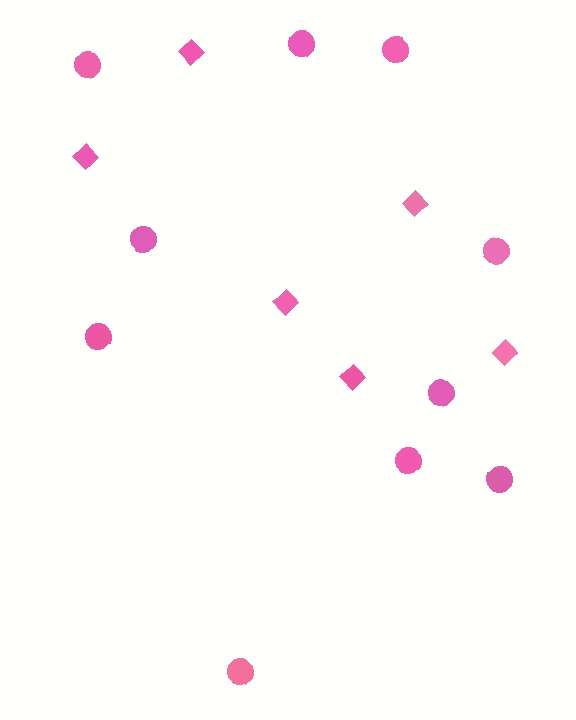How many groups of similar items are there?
There are 2 groups: one group of diamonds (6) and one group of circles (10).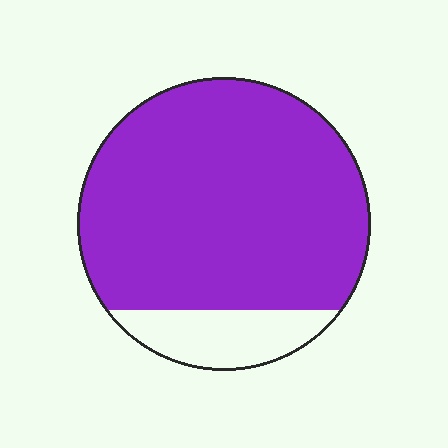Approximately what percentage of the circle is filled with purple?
Approximately 85%.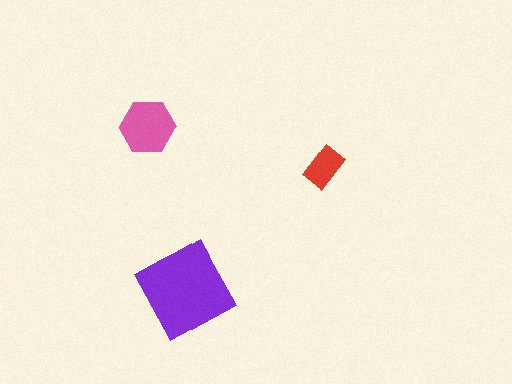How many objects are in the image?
There are 3 objects in the image.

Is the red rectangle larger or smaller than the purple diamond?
Smaller.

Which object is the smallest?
The red rectangle.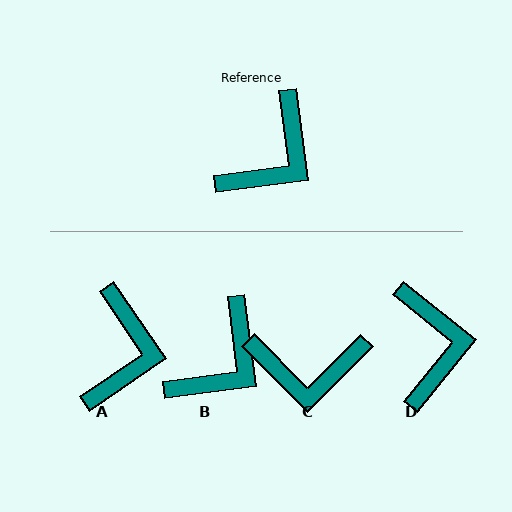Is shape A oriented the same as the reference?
No, it is off by about 27 degrees.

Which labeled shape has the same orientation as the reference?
B.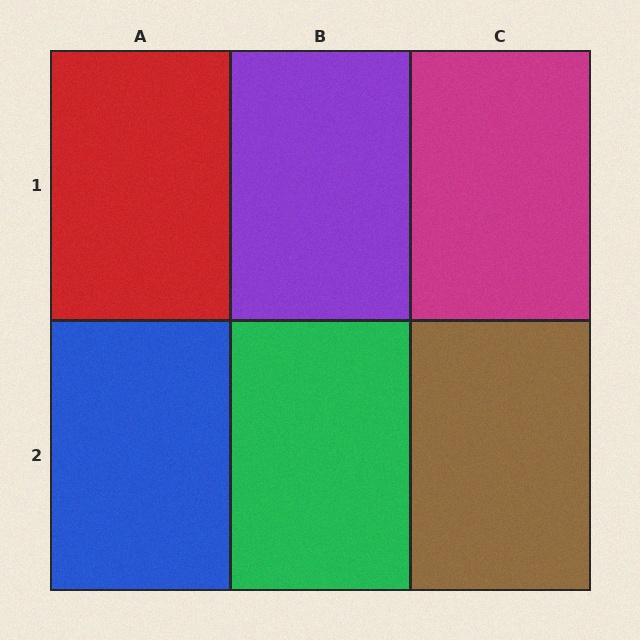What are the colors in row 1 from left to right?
Red, purple, magenta.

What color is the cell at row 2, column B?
Green.